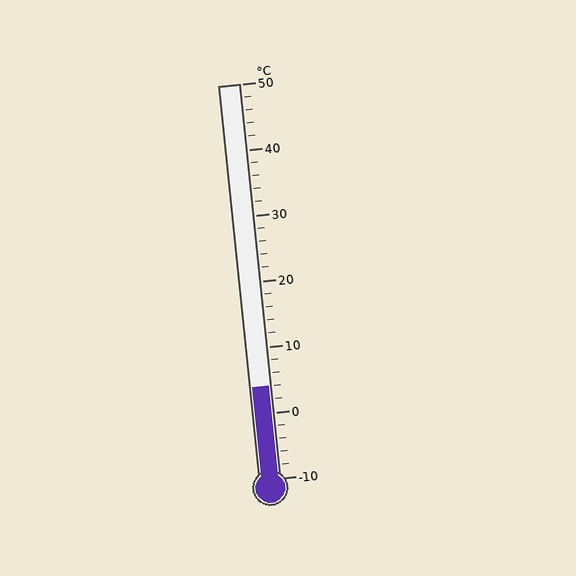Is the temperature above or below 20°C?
The temperature is below 20°C.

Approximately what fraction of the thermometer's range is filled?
The thermometer is filled to approximately 25% of its range.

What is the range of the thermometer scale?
The thermometer scale ranges from -10°C to 50°C.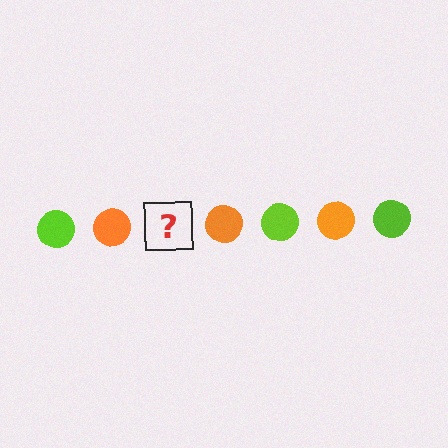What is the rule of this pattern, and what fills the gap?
The rule is that the pattern cycles through lime, orange circles. The gap should be filled with a lime circle.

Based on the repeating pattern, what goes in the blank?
The blank should be a lime circle.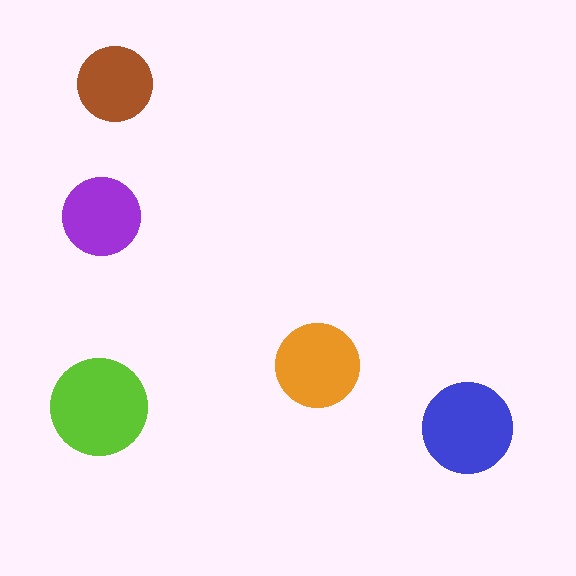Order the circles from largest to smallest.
the lime one, the blue one, the orange one, the purple one, the brown one.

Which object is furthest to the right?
The blue circle is rightmost.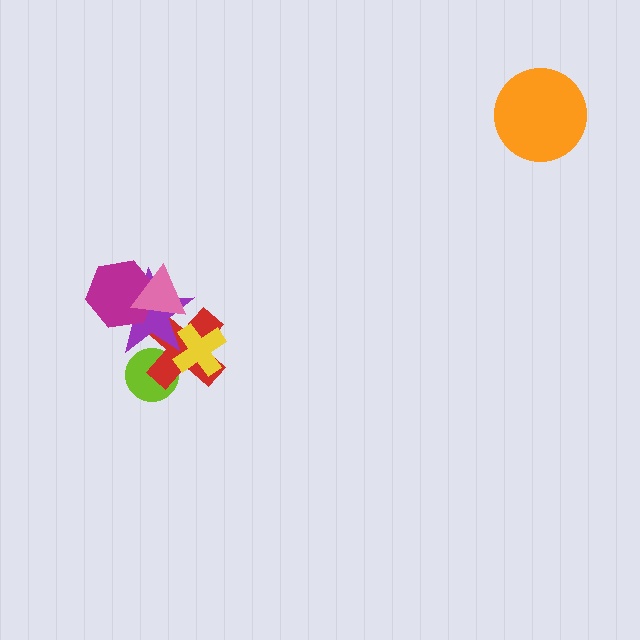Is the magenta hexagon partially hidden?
Yes, it is partially covered by another shape.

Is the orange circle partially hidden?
No, no other shape covers it.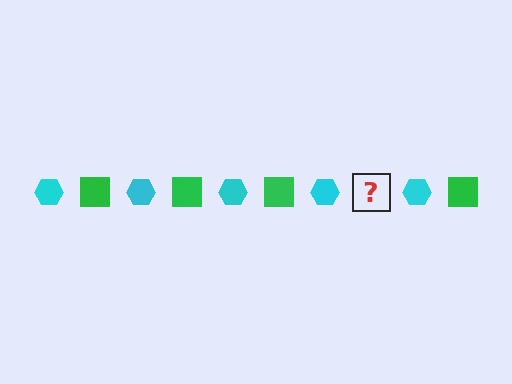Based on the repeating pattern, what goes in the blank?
The blank should be a green square.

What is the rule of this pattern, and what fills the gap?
The rule is that the pattern alternates between cyan hexagon and green square. The gap should be filled with a green square.